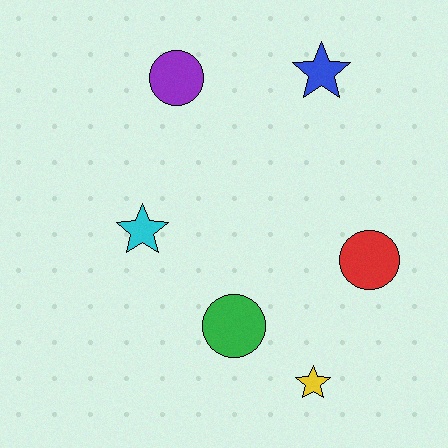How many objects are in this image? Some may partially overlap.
There are 6 objects.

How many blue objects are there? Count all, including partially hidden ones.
There is 1 blue object.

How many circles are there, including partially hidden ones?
There are 3 circles.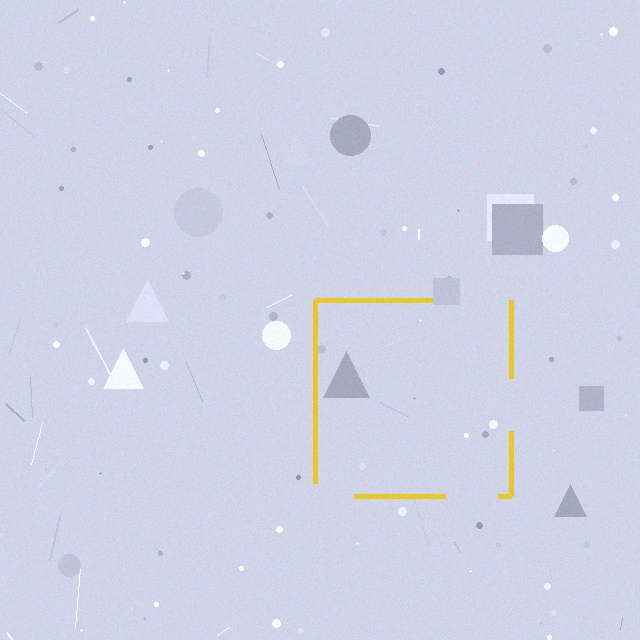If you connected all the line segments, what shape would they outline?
They would outline a square.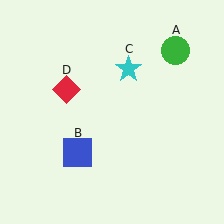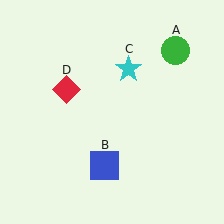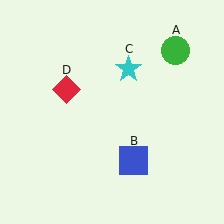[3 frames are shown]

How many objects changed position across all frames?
1 object changed position: blue square (object B).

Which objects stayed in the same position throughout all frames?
Green circle (object A) and cyan star (object C) and red diamond (object D) remained stationary.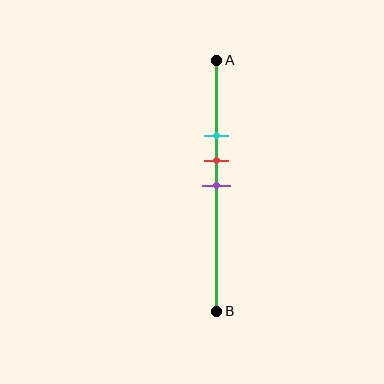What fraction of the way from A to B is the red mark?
The red mark is approximately 40% (0.4) of the way from A to B.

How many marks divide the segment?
There are 3 marks dividing the segment.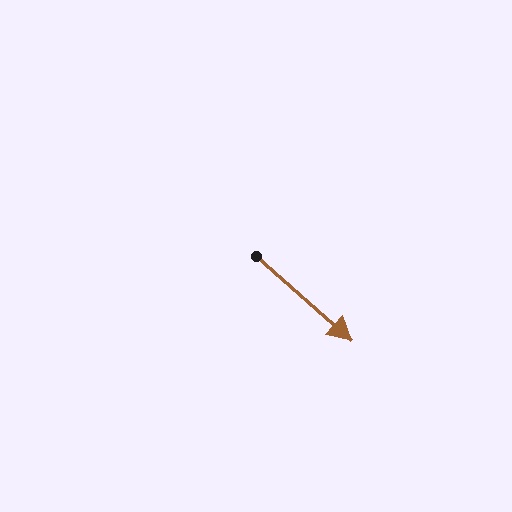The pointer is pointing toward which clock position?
Roughly 4 o'clock.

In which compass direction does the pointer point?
Southeast.